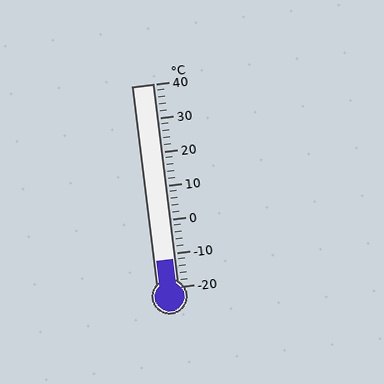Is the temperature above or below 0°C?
The temperature is below 0°C.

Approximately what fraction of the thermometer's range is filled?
The thermometer is filled to approximately 15% of its range.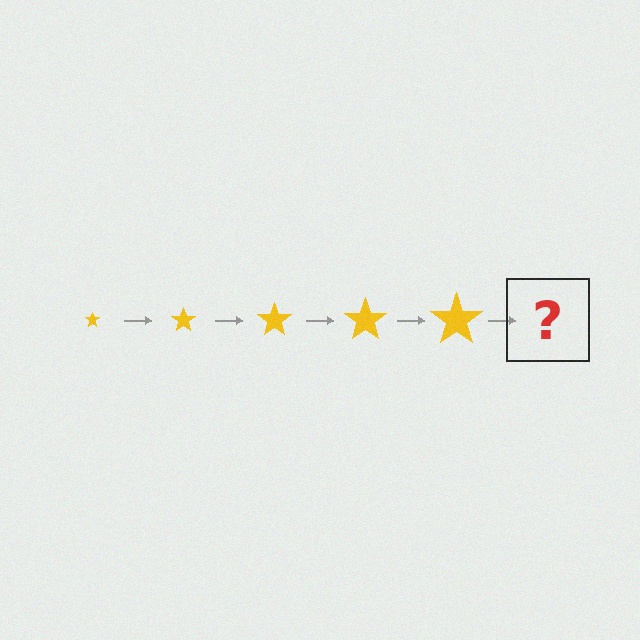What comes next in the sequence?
The next element should be a yellow star, larger than the previous one.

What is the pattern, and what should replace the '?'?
The pattern is that the star gets progressively larger each step. The '?' should be a yellow star, larger than the previous one.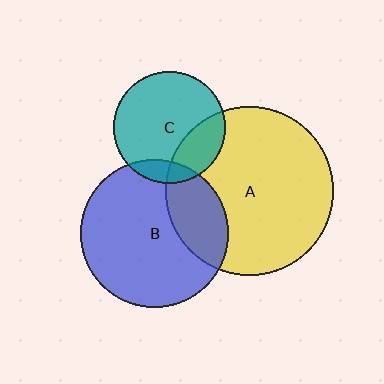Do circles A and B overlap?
Yes.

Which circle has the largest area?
Circle A (yellow).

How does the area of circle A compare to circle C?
Approximately 2.3 times.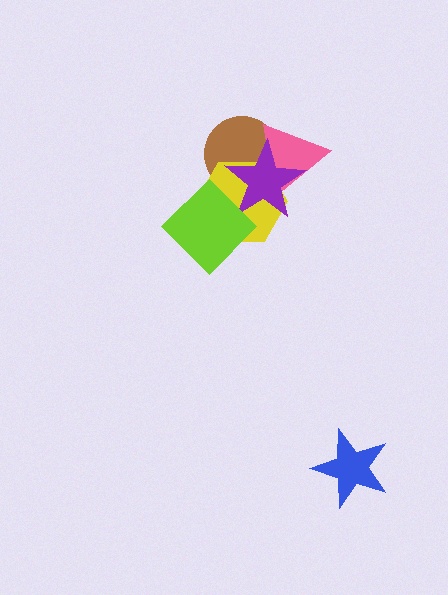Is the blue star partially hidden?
No, no other shape covers it.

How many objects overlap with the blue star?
0 objects overlap with the blue star.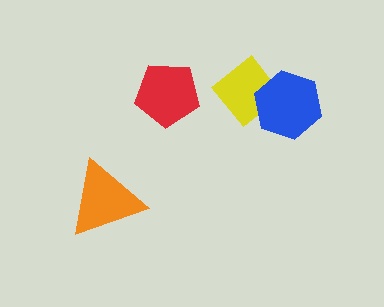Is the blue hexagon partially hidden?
No, no other shape covers it.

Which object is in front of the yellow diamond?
The blue hexagon is in front of the yellow diamond.